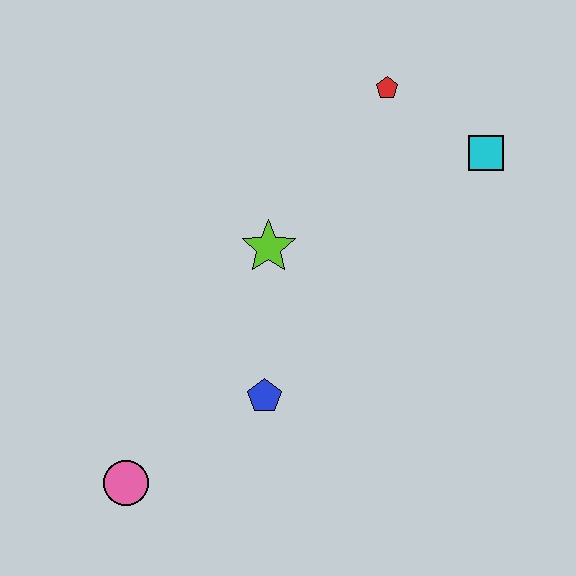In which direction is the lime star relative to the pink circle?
The lime star is above the pink circle.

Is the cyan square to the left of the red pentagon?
No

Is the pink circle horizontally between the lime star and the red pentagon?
No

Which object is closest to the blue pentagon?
The lime star is closest to the blue pentagon.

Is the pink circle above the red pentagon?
No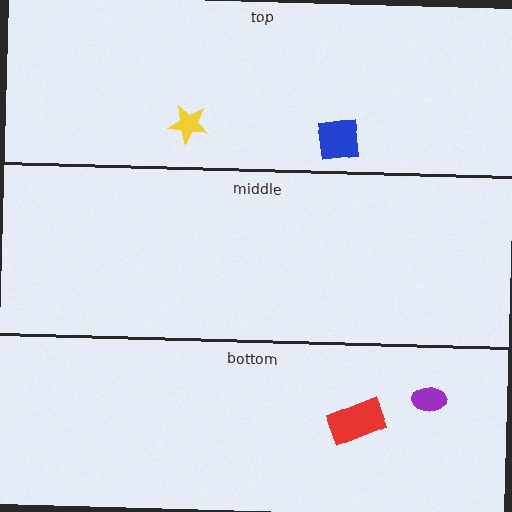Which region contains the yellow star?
The top region.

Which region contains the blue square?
The top region.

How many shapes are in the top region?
2.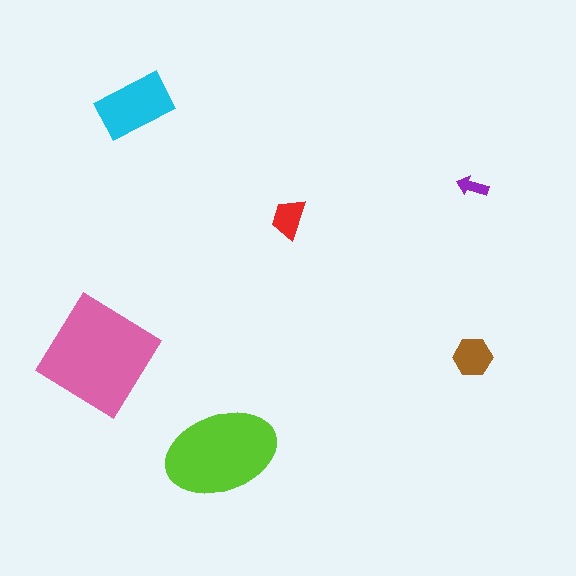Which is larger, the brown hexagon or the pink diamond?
The pink diamond.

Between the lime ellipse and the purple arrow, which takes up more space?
The lime ellipse.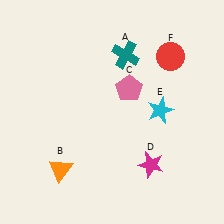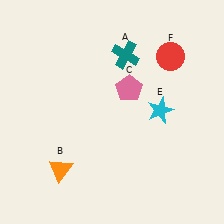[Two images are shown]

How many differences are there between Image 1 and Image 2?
There is 1 difference between the two images.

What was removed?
The magenta star (D) was removed in Image 2.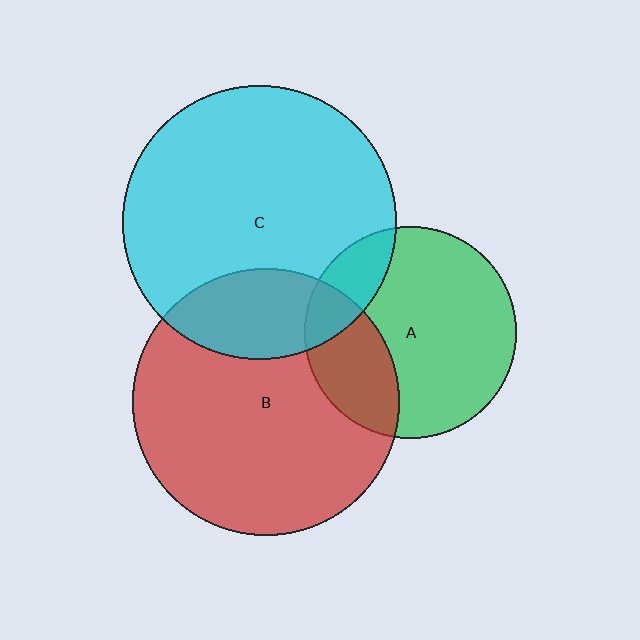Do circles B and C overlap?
Yes.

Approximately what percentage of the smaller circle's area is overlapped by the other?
Approximately 25%.